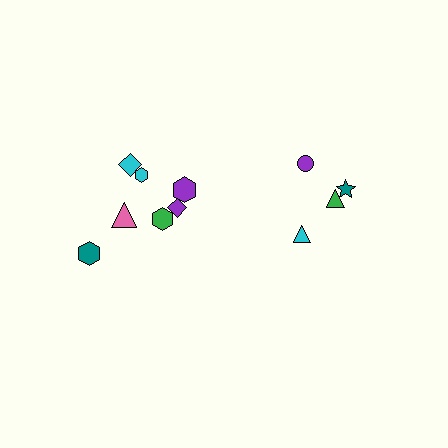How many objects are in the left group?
There are 7 objects.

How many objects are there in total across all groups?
There are 11 objects.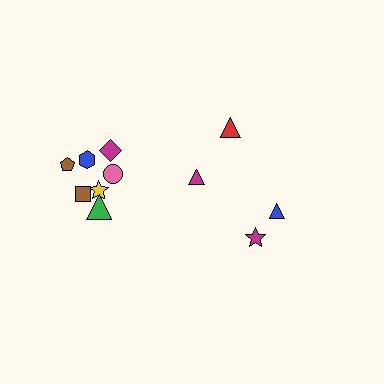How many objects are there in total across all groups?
There are 11 objects.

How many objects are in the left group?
There are 8 objects.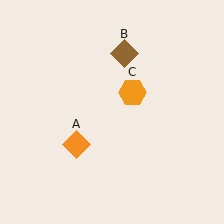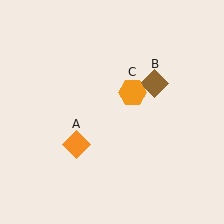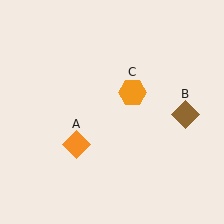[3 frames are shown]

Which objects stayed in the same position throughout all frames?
Orange diamond (object A) and orange hexagon (object C) remained stationary.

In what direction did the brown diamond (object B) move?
The brown diamond (object B) moved down and to the right.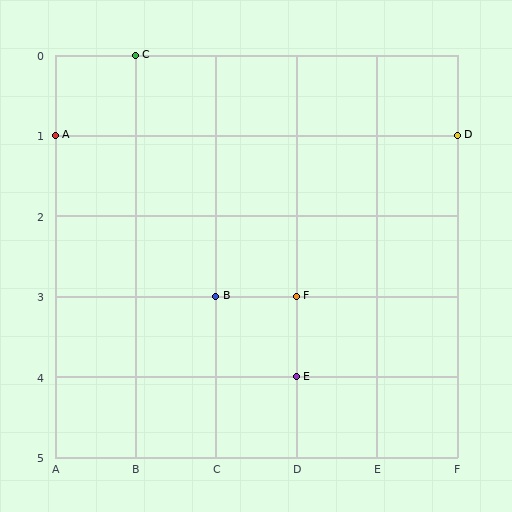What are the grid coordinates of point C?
Point C is at grid coordinates (B, 0).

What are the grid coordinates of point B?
Point B is at grid coordinates (C, 3).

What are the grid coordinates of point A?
Point A is at grid coordinates (A, 1).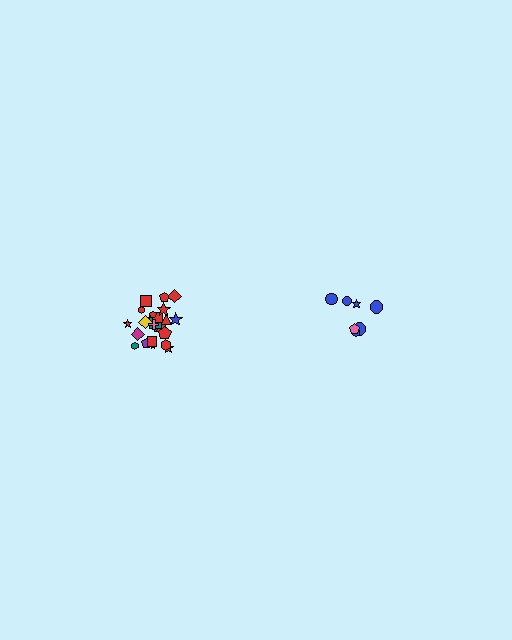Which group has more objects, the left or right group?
The left group.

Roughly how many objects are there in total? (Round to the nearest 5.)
Roughly 30 objects in total.